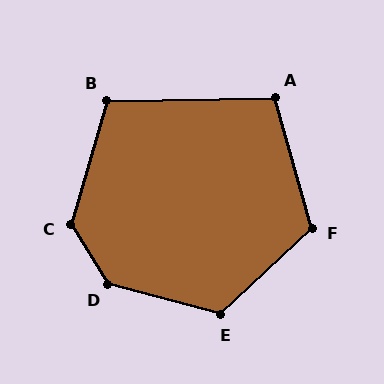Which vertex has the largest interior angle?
D, at approximately 136 degrees.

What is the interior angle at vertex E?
Approximately 122 degrees (obtuse).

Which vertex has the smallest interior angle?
A, at approximately 105 degrees.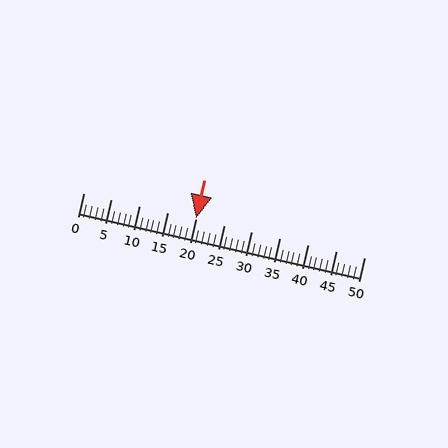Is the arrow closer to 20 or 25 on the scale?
The arrow is closer to 20.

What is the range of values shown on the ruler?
The ruler shows values from 0 to 50.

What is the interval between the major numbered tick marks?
The major tick marks are spaced 5 units apart.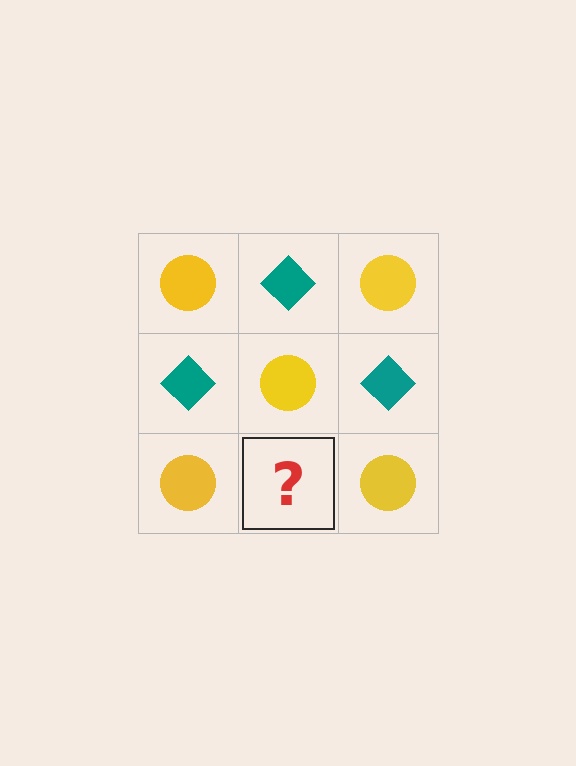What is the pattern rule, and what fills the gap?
The rule is that it alternates yellow circle and teal diamond in a checkerboard pattern. The gap should be filled with a teal diamond.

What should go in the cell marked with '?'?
The missing cell should contain a teal diamond.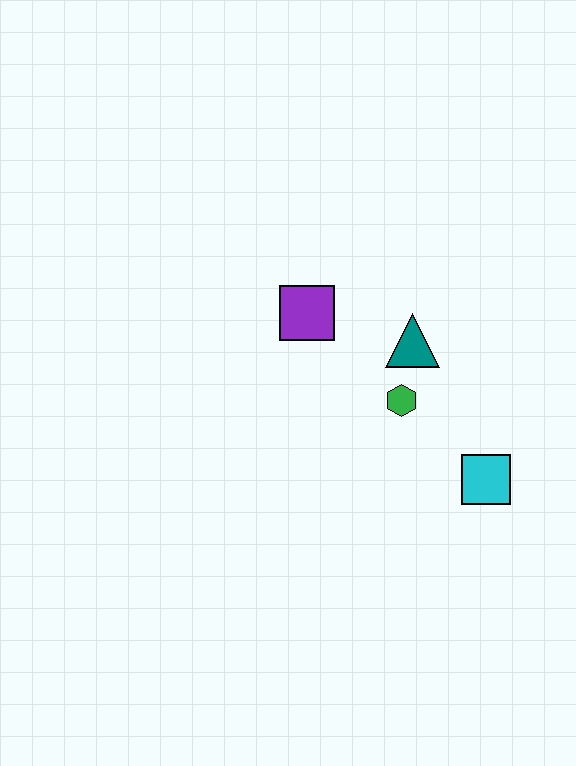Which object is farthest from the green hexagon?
The purple square is farthest from the green hexagon.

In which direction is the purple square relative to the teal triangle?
The purple square is to the left of the teal triangle.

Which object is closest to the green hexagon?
The teal triangle is closest to the green hexagon.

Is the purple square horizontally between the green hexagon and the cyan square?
No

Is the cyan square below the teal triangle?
Yes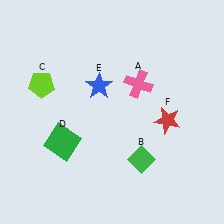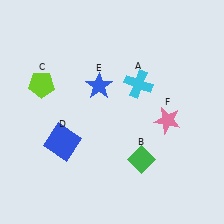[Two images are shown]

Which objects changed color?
A changed from pink to cyan. D changed from green to blue. F changed from red to pink.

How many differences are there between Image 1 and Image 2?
There are 3 differences between the two images.